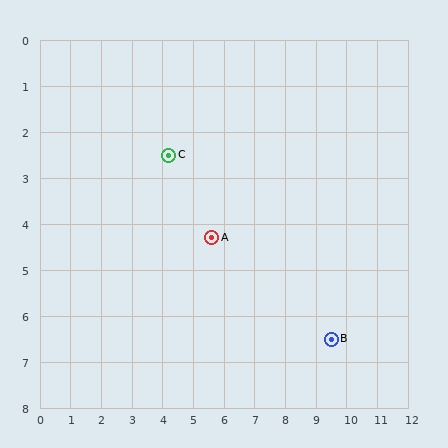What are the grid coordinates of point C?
Point C is at approximately (4.2, 2.5).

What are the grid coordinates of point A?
Point A is at approximately (5.6, 4.3).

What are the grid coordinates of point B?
Point B is at approximately (9.5, 6.5).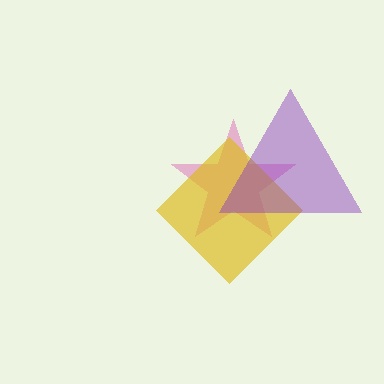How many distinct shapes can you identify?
There are 3 distinct shapes: a pink star, a yellow diamond, a purple triangle.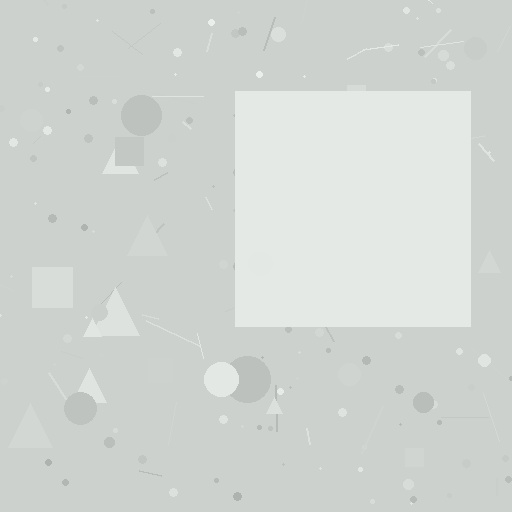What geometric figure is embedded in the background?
A square is embedded in the background.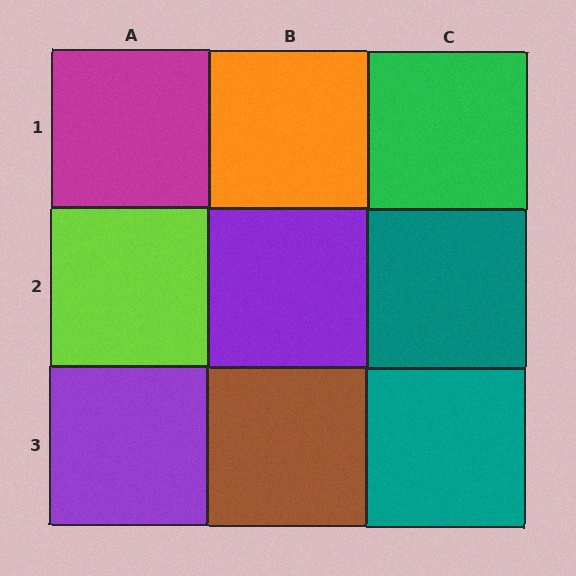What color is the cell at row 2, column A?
Lime.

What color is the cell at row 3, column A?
Purple.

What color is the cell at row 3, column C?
Teal.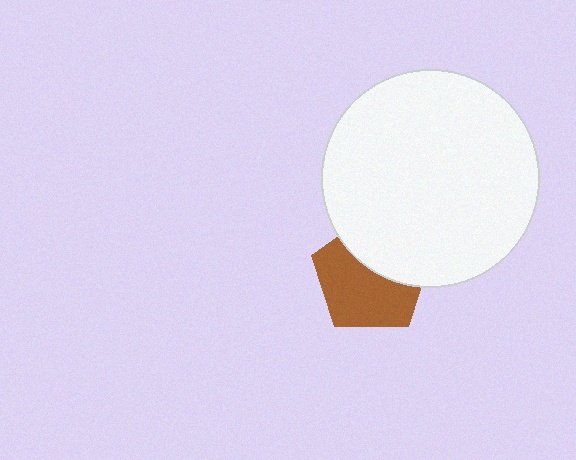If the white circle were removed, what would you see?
You would see the complete brown pentagon.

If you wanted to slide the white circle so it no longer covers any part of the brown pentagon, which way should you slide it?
Slide it up — that is the most direct way to separate the two shapes.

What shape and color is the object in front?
The object in front is a white circle.